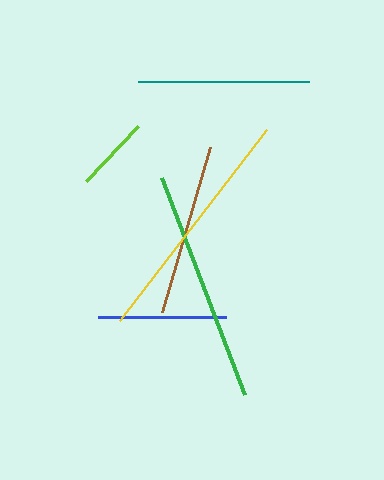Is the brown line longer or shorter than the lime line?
The brown line is longer than the lime line.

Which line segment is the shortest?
The lime line is the shortest at approximately 76 pixels.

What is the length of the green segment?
The green segment is approximately 233 pixels long.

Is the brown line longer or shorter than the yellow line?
The yellow line is longer than the brown line.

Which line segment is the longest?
The yellow line is the longest at approximately 241 pixels.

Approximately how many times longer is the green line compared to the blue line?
The green line is approximately 1.8 times the length of the blue line.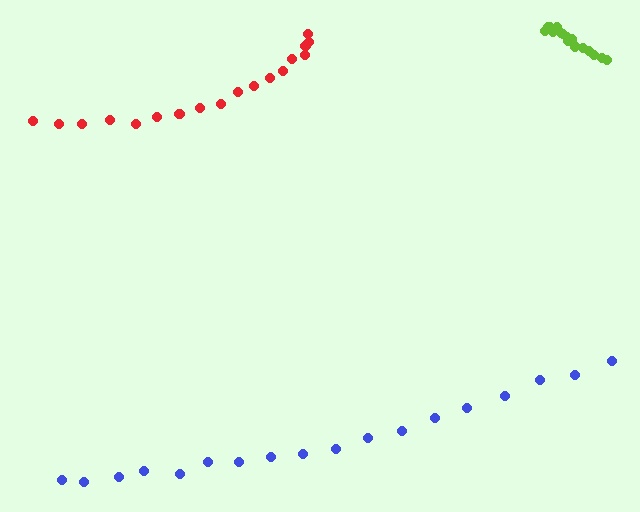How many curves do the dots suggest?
There are 3 distinct paths.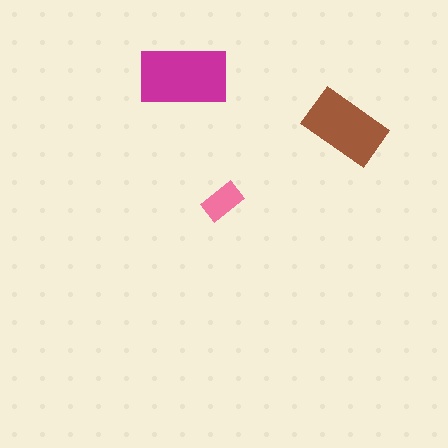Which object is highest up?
The magenta rectangle is topmost.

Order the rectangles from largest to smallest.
the magenta one, the brown one, the pink one.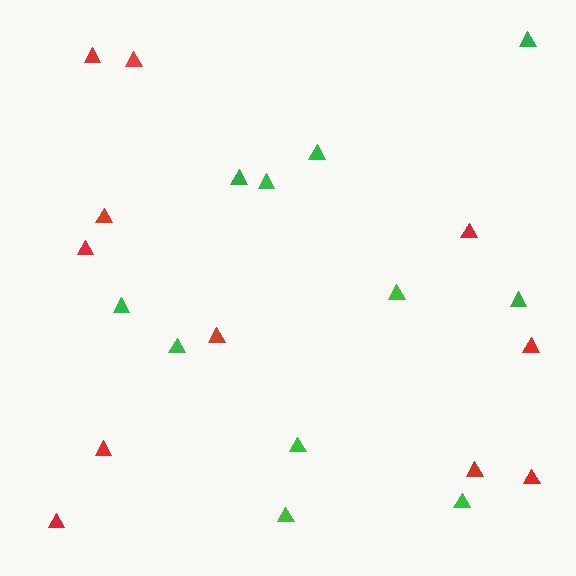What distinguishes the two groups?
There are 2 groups: one group of red triangles (11) and one group of green triangles (11).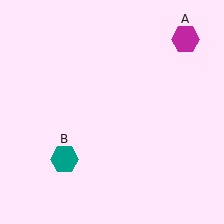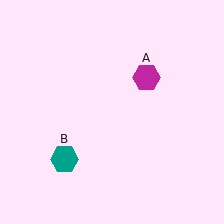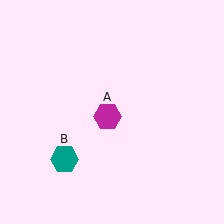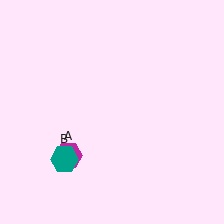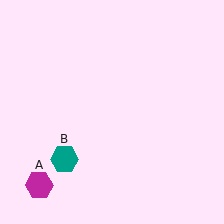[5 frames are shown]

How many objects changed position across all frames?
1 object changed position: magenta hexagon (object A).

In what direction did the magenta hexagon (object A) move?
The magenta hexagon (object A) moved down and to the left.